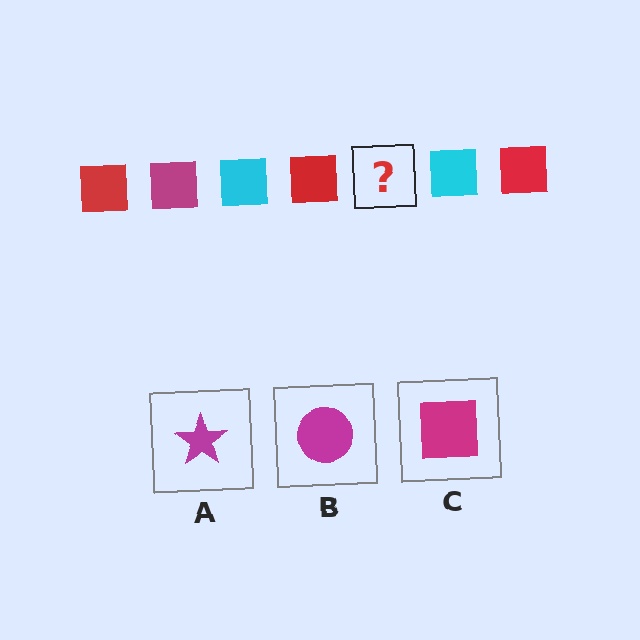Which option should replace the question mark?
Option C.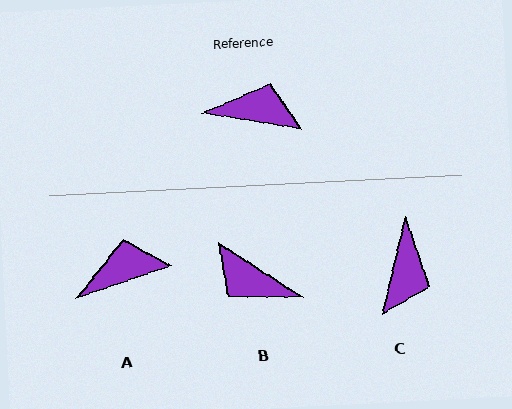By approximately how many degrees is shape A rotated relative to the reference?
Approximately 28 degrees counter-clockwise.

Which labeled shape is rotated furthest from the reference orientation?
B, about 156 degrees away.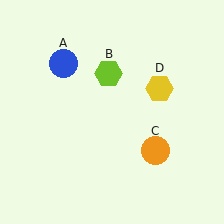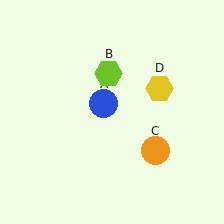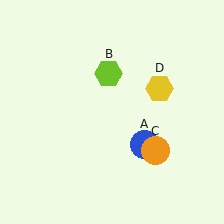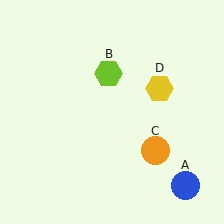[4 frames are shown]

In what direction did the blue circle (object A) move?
The blue circle (object A) moved down and to the right.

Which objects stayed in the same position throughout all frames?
Lime hexagon (object B) and orange circle (object C) and yellow hexagon (object D) remained stationary.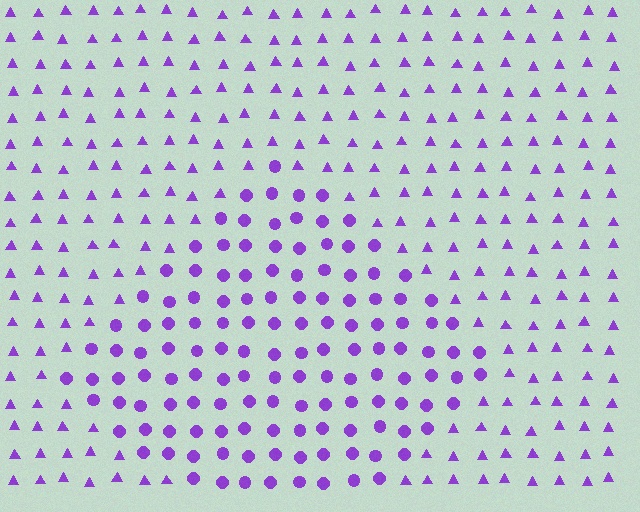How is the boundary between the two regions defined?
The boundary is defined by a change in element shape: circles inside vs. triangles outside. All elements share the same color and spacing.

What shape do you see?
I see a diamond.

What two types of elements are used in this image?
The image uses circles inside the diamond region and triangles outside it.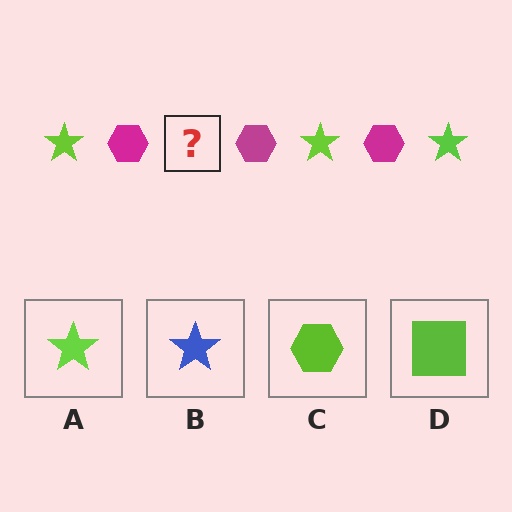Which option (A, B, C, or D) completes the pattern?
A.